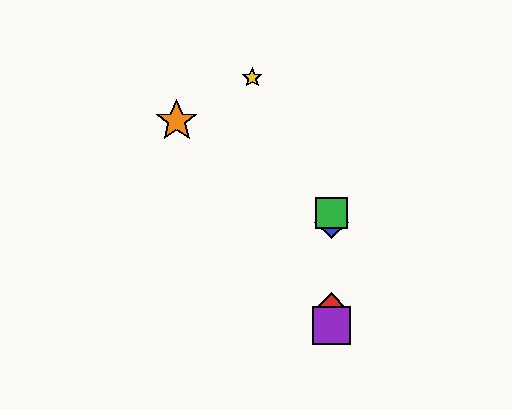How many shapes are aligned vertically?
4 shapes (the red diamond, the blue diamond, the green square, the purple square) are aligned vertically.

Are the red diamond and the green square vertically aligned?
Yes, both are at x≈331.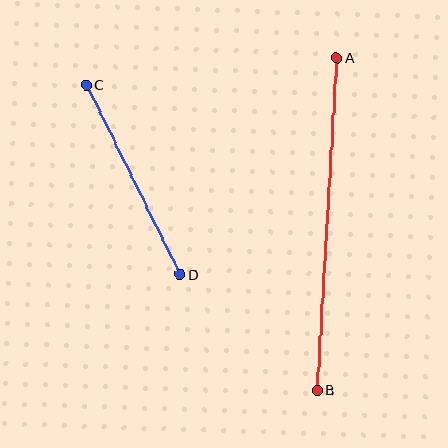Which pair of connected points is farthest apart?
Points A and B are farthest apart.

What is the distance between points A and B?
The distance is approximately 333 pixels.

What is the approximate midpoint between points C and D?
The midpoint is at approximately (133, 180) pixels.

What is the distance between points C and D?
The distance is approximately 211 pixels.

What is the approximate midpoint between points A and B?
The midpoint is at approximately (327, 224) pixels.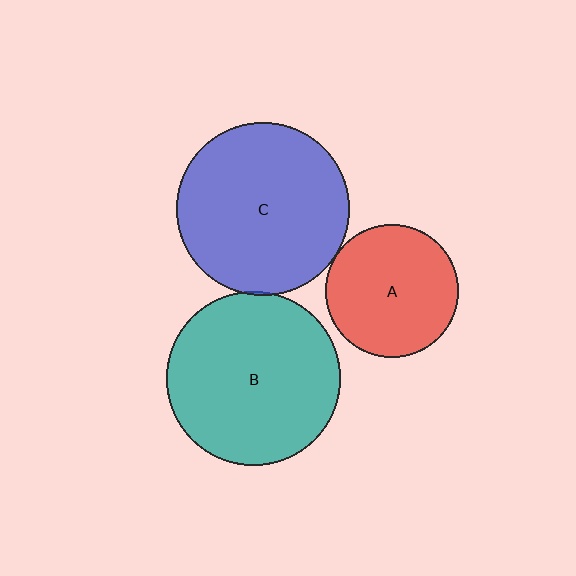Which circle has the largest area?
Circle B (teal).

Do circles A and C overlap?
Yes.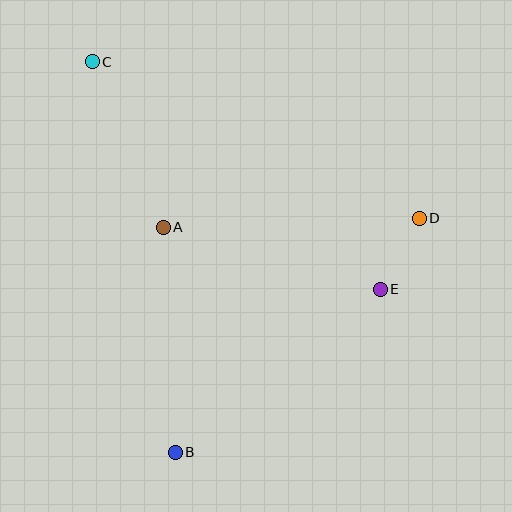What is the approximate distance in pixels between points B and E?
The distance between B and E is approximately 262 pixels.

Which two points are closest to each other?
Points D and E are closest to each other.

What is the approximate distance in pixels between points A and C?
The distance between A and C is approximately 180 pixels.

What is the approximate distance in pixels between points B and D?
The distance between B and D is approximately 338 pixels.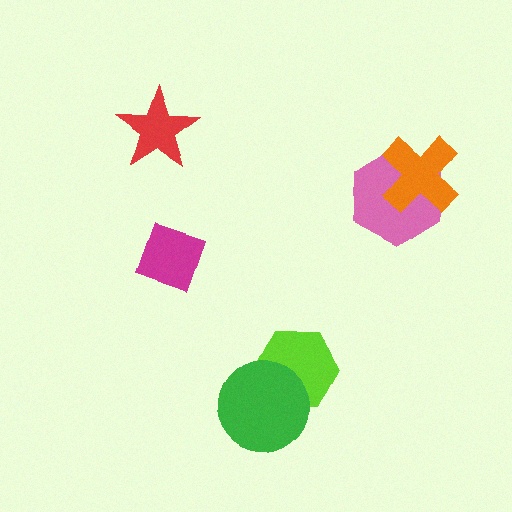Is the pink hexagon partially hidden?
Yes, it is partially covered by another shape.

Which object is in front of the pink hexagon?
The orange cross is in front of the pink hexagon.